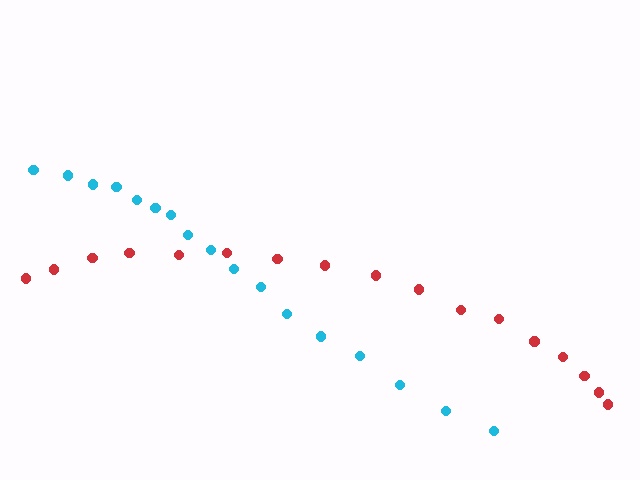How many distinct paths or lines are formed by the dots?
There are 2 distinct paths.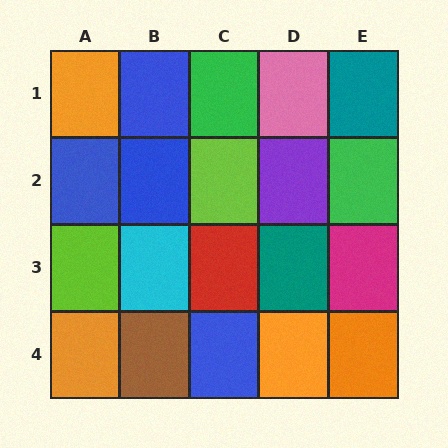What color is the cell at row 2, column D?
Purple.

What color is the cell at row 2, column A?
Blue.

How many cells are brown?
1 cell is brown.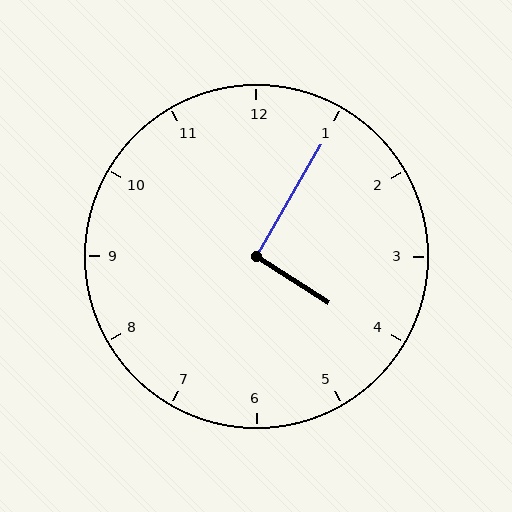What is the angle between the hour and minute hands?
Approximately 92 degrees.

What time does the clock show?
4:05.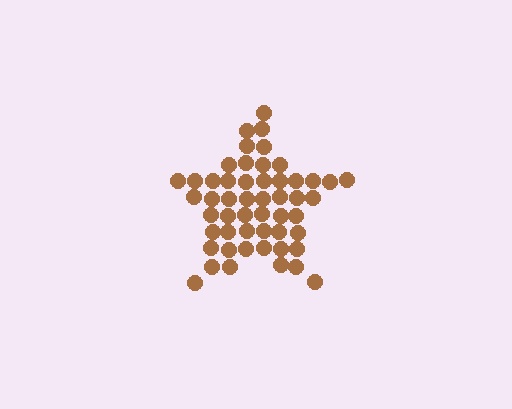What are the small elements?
The small elements are circles.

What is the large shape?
The large shape is a star.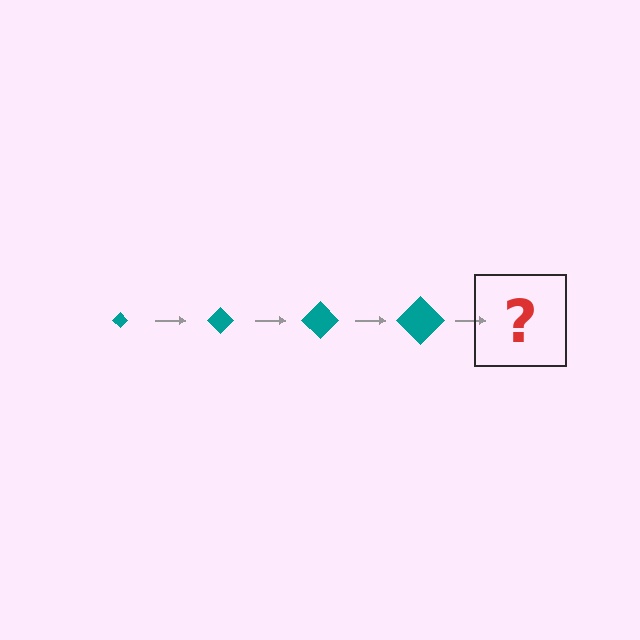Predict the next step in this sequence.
The next step is a teal diamond, larger than the previous one.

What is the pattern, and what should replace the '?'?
The pattern is that the diamond gets progressively larger each step. The '?' should be a teal diamond, larger than the previous one.